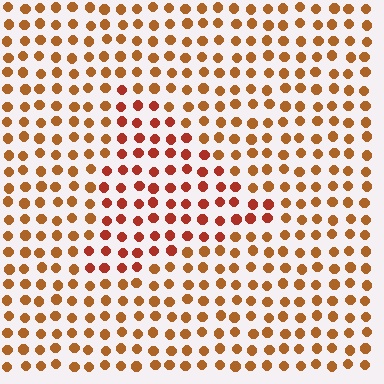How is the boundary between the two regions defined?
The boundary is defined purely by a slight shift in hue (about 23 degrees). Spacing, size, and orientation are identical on both sides.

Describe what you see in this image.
The image is filled with small brown elements in a uniform arrangement. A triangle-shaped region is visible where the elements are tinted to a slightly different hue, forming a subtle color boundary.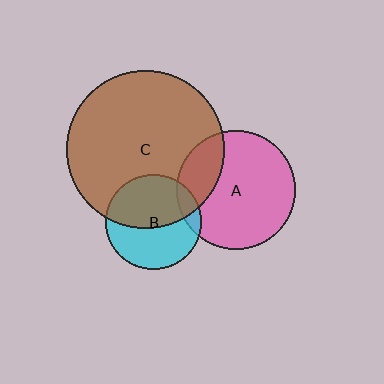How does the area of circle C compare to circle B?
Approximately 2.8 times.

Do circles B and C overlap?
Yes.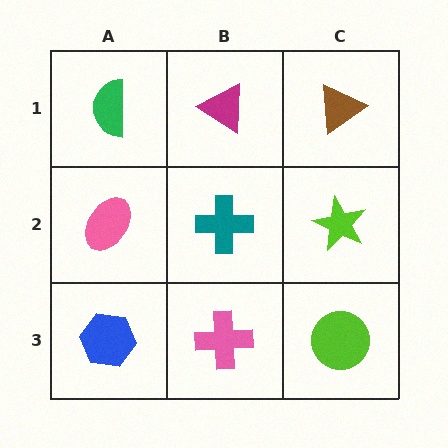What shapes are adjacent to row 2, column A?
A green semicircle (row 1, column A), a blue hexagon (row 3, column A), a teal cross (row 2, column B).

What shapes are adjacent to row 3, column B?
A teal cross (row 2, column B), a blue hexagon (row 3, column A), a lime circle (row 3, column C).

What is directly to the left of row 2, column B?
A pink ellipse.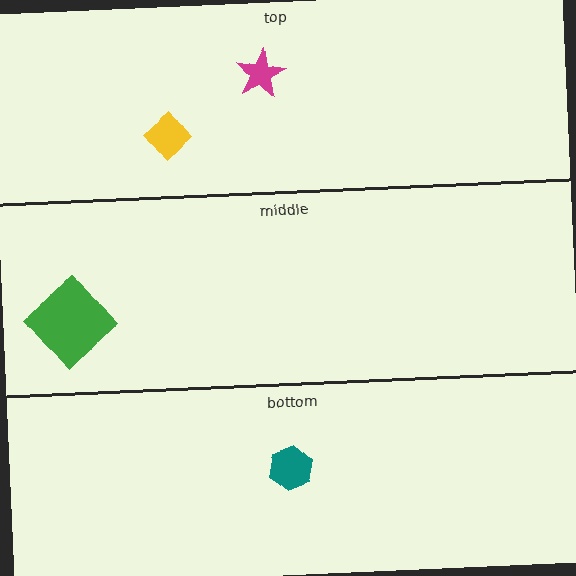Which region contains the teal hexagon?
The bottom region.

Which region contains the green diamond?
The middle region.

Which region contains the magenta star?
The top region.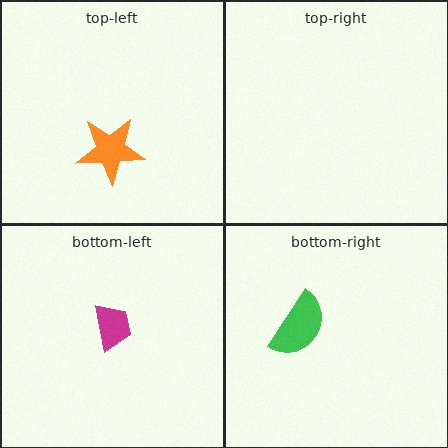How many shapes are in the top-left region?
1.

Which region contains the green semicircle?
The bottom-right region.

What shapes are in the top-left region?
The orange star.